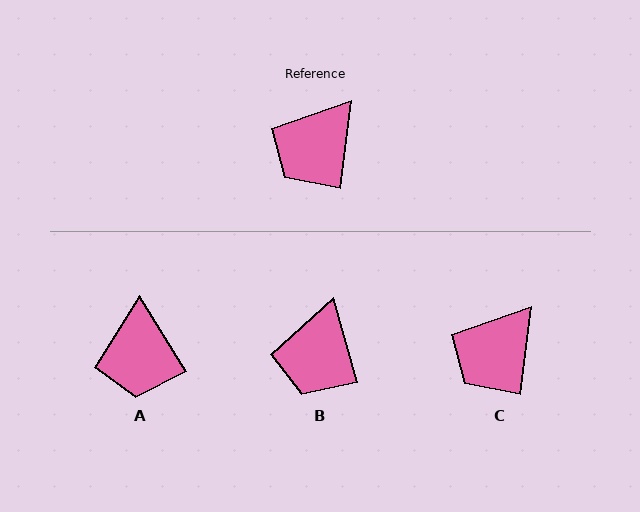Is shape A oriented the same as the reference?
No, it is off by about 39 degrees.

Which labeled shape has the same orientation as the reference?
C.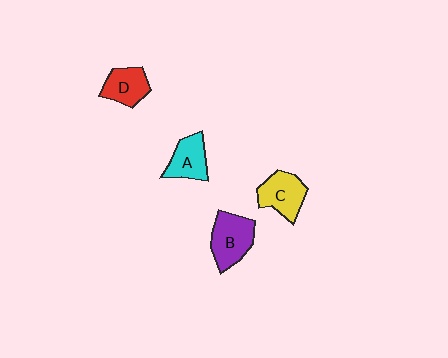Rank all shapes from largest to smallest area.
From largest to smallest: B (purple), C (yellow), A (cyan), D (red).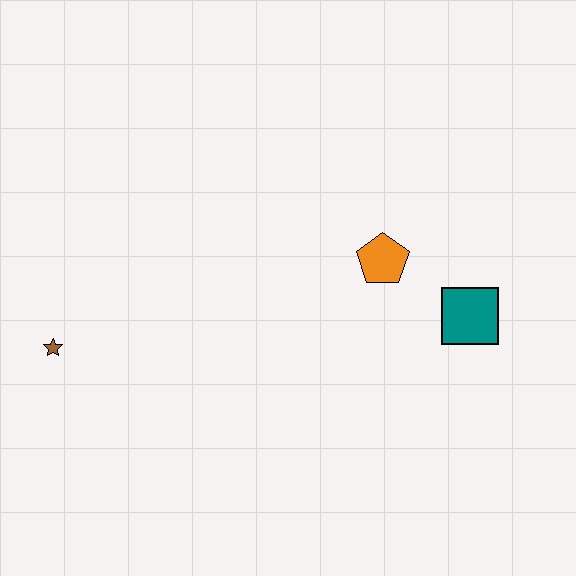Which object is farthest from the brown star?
The teal square is farthest from the brown star.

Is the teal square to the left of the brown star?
No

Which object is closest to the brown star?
The orange pentagon is closest to the brown star.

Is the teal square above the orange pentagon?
No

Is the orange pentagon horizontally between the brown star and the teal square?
Yes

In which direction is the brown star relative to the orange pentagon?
The brown star is to the left of the orange pentagon.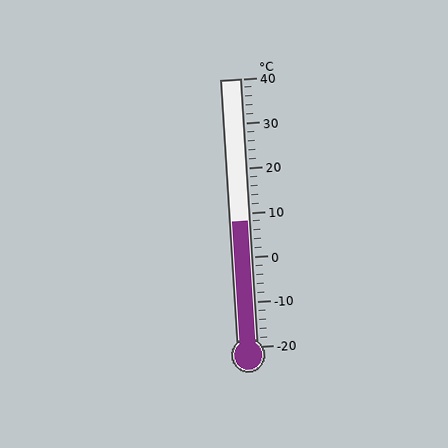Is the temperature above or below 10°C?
The temperature is below 10°C.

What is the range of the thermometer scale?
The thermometer scale ranges from -20°C to 40°C.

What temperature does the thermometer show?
The thermometer shows approximately 8°C.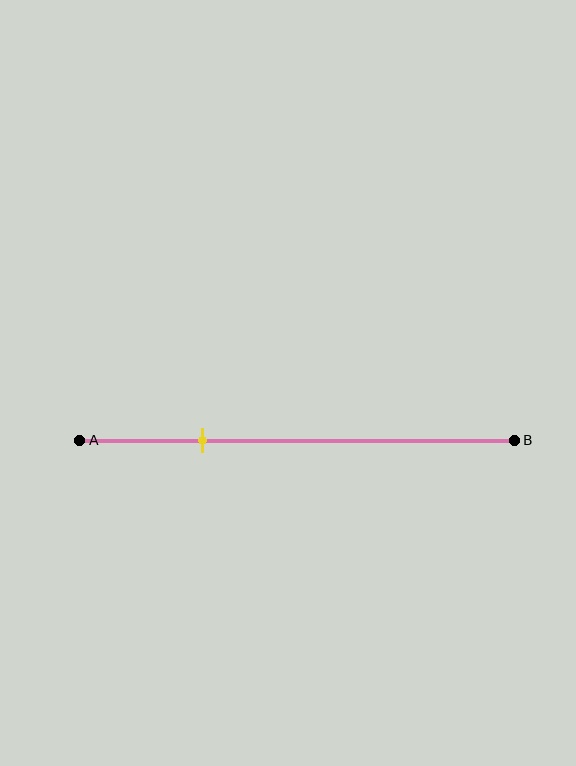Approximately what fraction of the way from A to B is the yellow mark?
The yellow mark is approximately 30% of the way from A to B.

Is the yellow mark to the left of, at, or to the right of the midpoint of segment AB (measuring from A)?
The yellow mark is to the left of the midpoint of segment AB.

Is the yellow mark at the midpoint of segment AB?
No, the mark is at about 30% from A, not at the 50% midpoint.